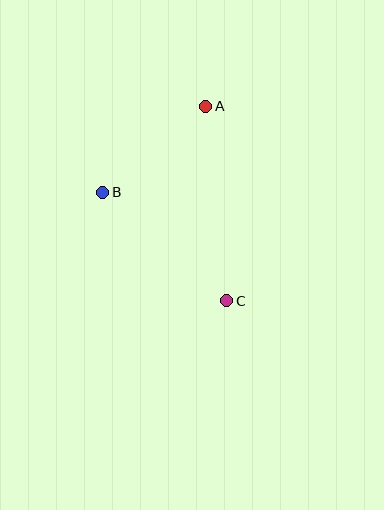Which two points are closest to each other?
Points A and B are closest to each other.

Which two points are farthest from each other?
Points A and C are farthest from each other.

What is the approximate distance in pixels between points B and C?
The distance between B and C is approximately 164 pixels.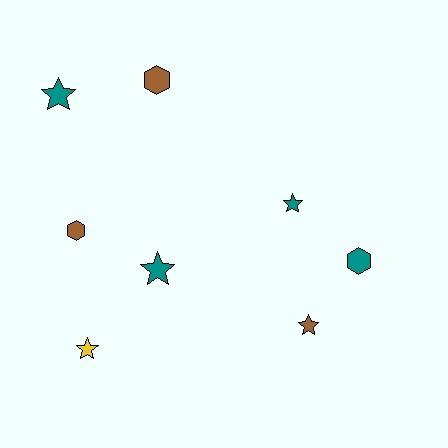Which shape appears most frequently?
Star, with 5 objects.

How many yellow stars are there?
There is 1 yellow star.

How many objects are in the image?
There are 8 objects.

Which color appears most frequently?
Teal, with 4 objects.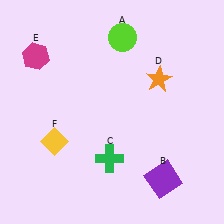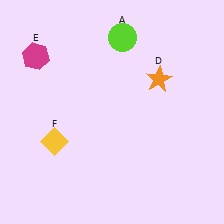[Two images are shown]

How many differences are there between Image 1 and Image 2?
There are 2 differences between the two images.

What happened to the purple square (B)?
The purple square (B) was removed in Image 2. It was in the bottom-right area of Image 1.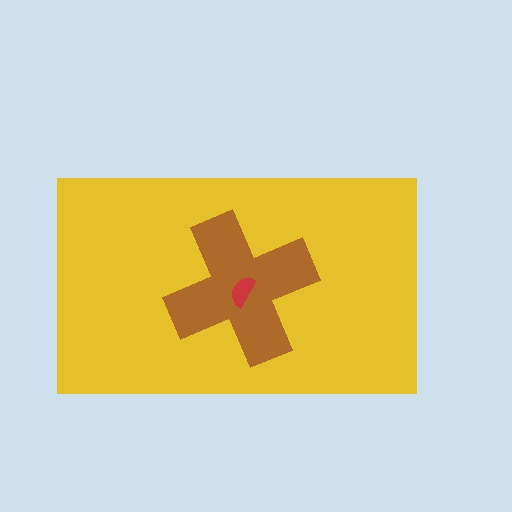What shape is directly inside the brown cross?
The red semicircle.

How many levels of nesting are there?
3.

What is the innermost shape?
The red semicircle.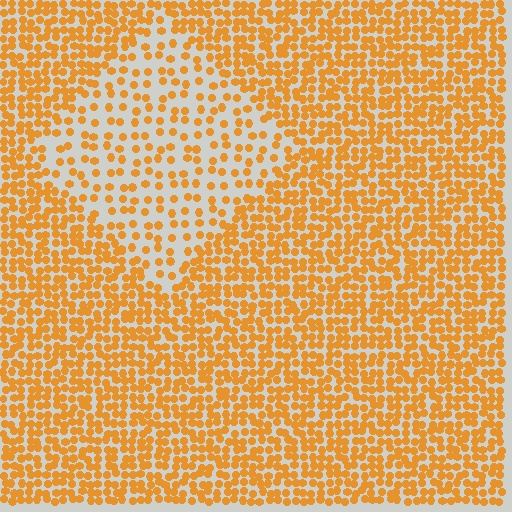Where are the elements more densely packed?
The elements are more densely packed outside the diamond boundary.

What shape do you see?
I see a diamond.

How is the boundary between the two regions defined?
The boundary is defined by a change in element density (approximately 2.2x ratio). All elements are the same color, size, and shape.